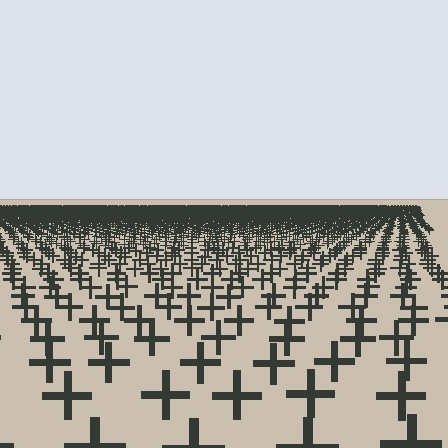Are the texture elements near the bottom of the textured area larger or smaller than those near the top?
Larger. Near the bottom, elements are closer to the viewer and appear at a bigger on-screen size.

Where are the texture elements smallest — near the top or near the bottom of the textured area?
Near the top.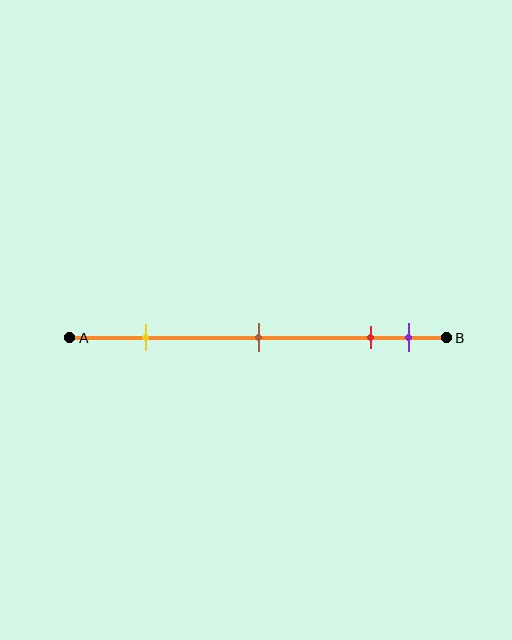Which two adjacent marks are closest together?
The red and purple marks are the closest adjacent pair.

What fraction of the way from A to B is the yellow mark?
The yellow mark is approximately 20% (0.2) of the way from A to B.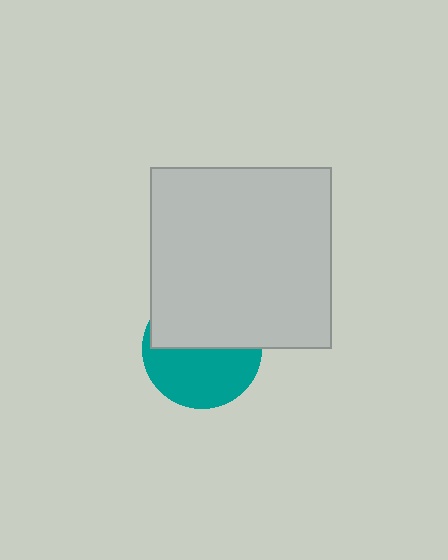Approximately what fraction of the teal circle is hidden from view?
Roughly 49% of the teal circle is hidden behind the light gray square.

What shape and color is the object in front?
The object in front is a light gray square.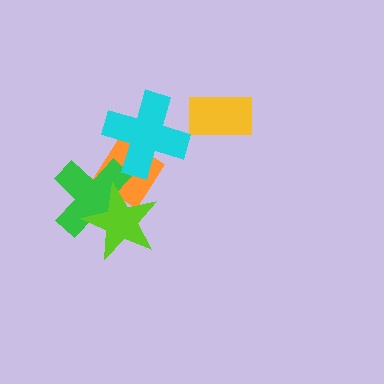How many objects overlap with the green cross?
2 objects overlap with the green cross.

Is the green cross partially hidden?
Yes, it is partially covered by another shape.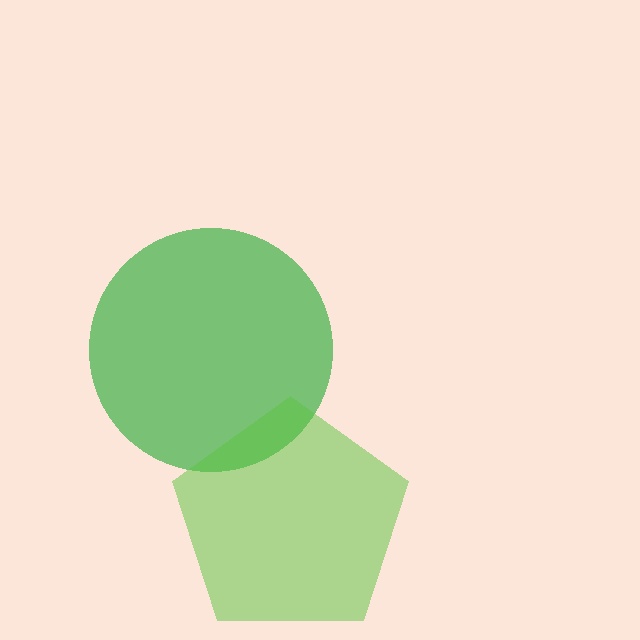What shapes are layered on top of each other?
The layered shapes are: a green circle, a lime pentagon.